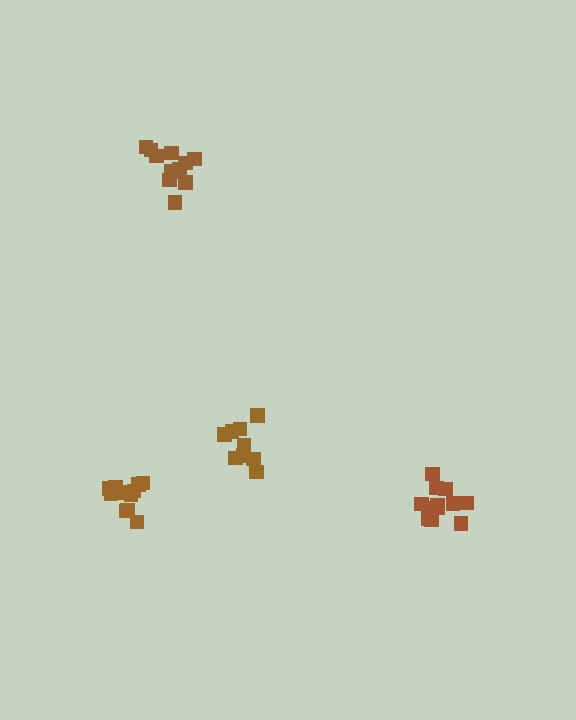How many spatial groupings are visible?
There are 4 spatial groupings.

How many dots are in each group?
Group 1: 12 dots, Group 2: 9 dots, Group 3: 11 dots, Group 4: 11 dots (43 total).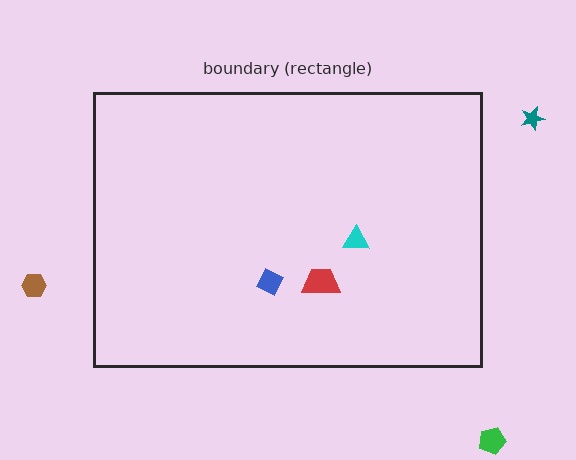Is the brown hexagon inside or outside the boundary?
Outside.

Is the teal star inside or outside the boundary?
Outside.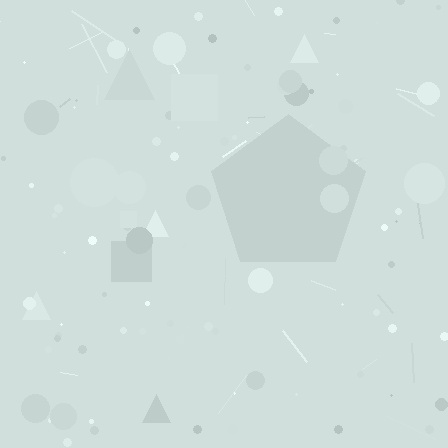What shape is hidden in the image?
A pentagon is hidden in the image.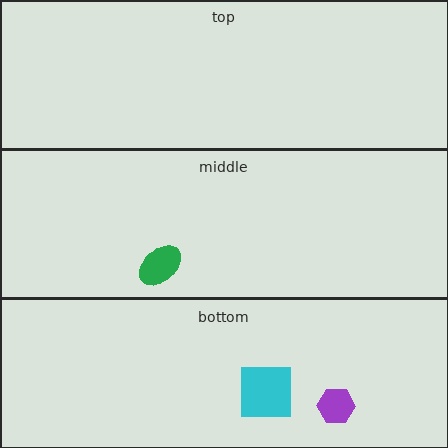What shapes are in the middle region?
The green ellipse.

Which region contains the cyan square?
The bottom region.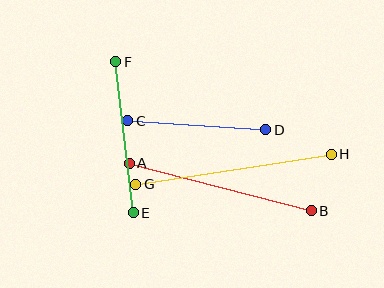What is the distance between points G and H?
The distance is approximately 198 pixels.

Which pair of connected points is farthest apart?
Points G and H are farthest apart.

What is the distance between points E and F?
The distance is approximately 152 pixels.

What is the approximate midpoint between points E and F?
The midpoint is at approximately (125, 137) pixels.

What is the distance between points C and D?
The distance is approximately 139 pixels.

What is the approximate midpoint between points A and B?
The midpoint is at approximately (220, 187) pixels.